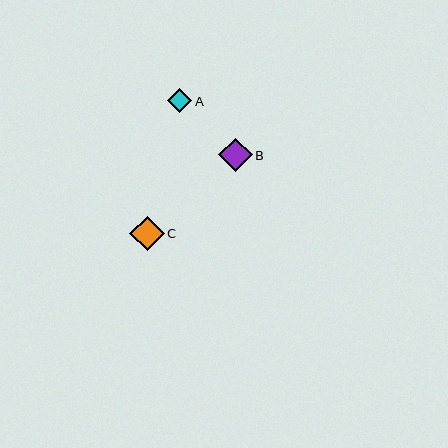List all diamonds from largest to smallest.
From largest to smallest: C, B, A.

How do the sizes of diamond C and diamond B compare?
Diamond C and diamond B are approximately the same size.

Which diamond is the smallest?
Diamond A is the smallest with a size of approximately 24 pixels.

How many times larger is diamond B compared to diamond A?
Diamond B is approximately 1.4 times the size of diamond A.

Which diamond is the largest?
Diamond C is the largest with a size of approximately 34 pixels.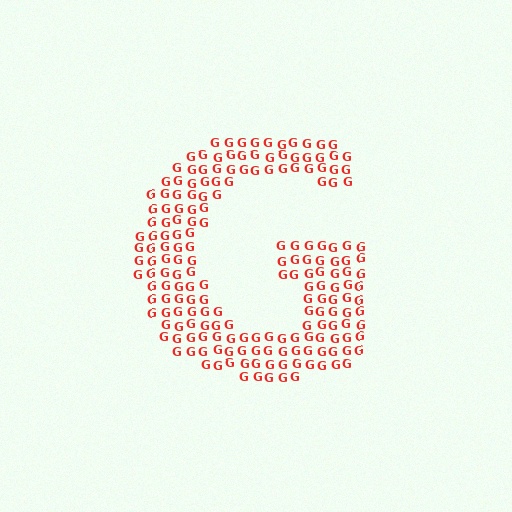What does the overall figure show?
The overall figure shows the letter G.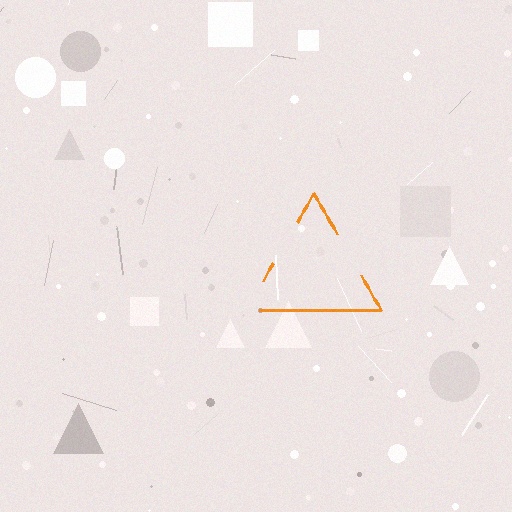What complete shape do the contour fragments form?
The contour fragments form a triangle.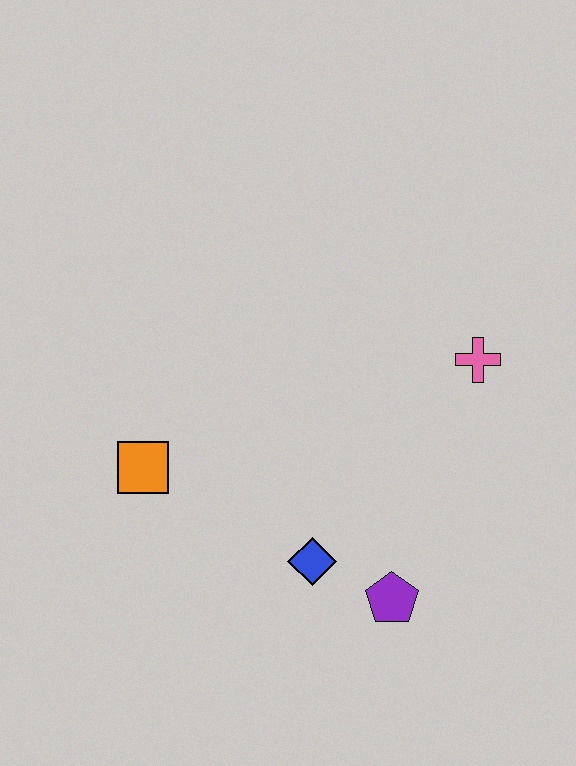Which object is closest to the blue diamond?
The purple pentagon is closest to the blue diamond.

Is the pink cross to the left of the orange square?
No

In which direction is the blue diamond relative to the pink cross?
The blue diamond is below the pink cross.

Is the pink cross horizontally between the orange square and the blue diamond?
No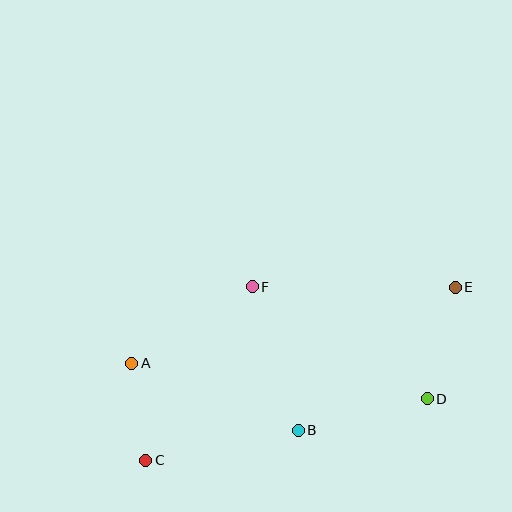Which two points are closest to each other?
Points A and C are closest to each other.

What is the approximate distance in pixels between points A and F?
The distance between A and F is approximately 143 pixels.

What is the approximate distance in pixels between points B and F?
The distance between B and F is approximately 150 pixels.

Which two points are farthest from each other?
Points C and E are farthest from each other.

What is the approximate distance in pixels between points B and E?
The distance between B and E is approximately 212 pixels.